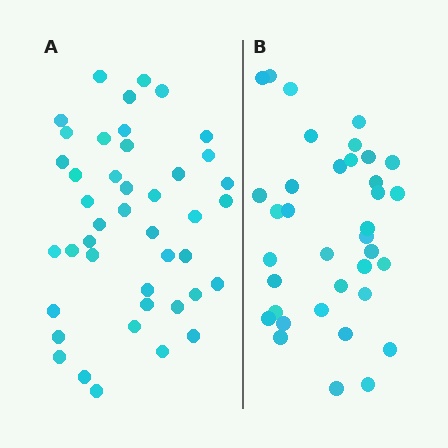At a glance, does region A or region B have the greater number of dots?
Region A (the left region) has more dots.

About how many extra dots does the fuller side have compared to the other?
Region A has roughly 8 or so more dots than region B.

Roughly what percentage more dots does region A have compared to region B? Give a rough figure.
About 20% more.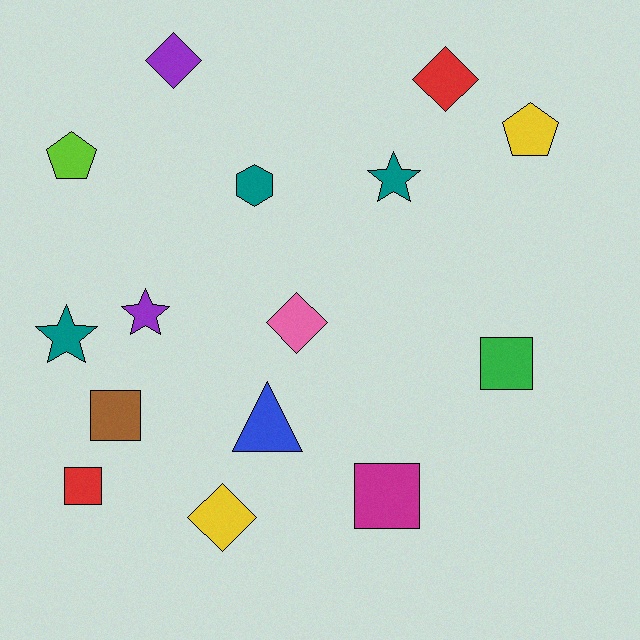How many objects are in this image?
There are 15 objects.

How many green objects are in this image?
There is 1 green object.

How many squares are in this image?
There are 4 squares.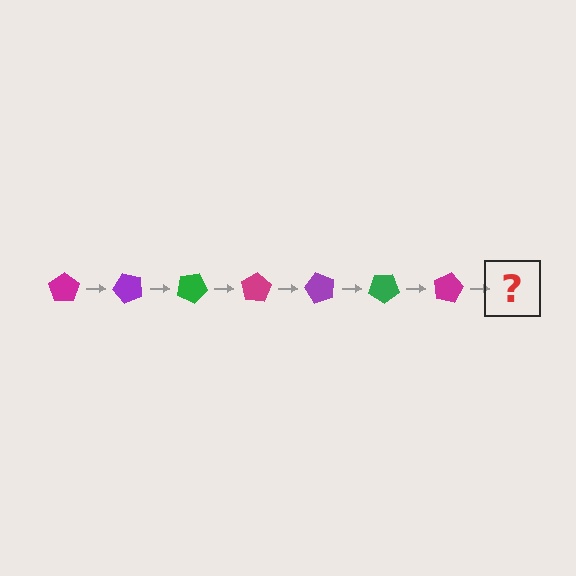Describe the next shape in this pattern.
It should be a purple pentagon, rotated 350 degrees from the start.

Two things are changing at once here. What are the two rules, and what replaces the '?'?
The two rules are that it rotates 50 degrees each step and the color cycles through magenta, purple, and green. The '?' should be a purple pentagon, rotated 350 degrees from the start.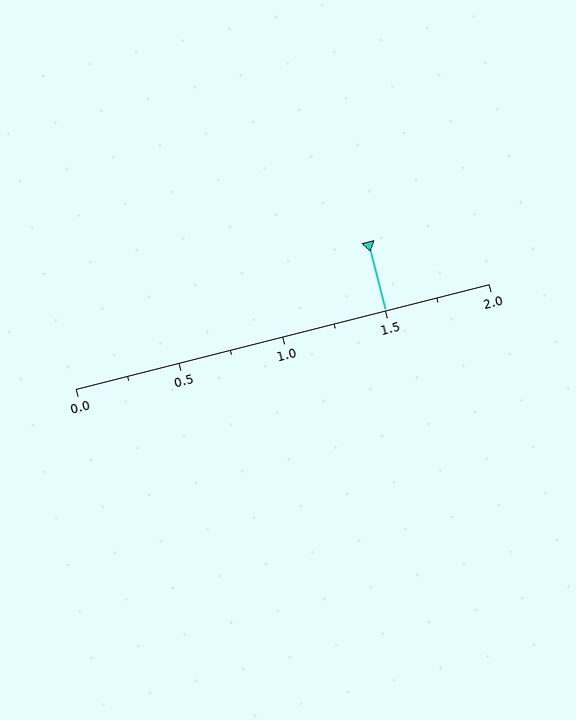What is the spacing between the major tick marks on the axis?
The major ticks are spaced 0.5 apart.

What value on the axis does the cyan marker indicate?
The marker indicates approximately 1.5.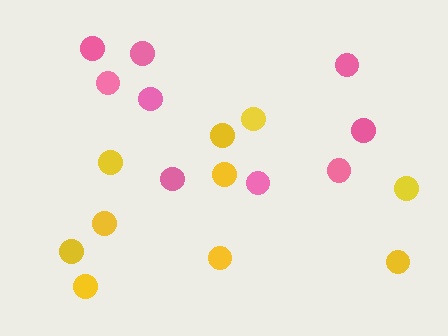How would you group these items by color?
There are 2 groups: one group of pink circles (9) and one group of yellow circles (10).